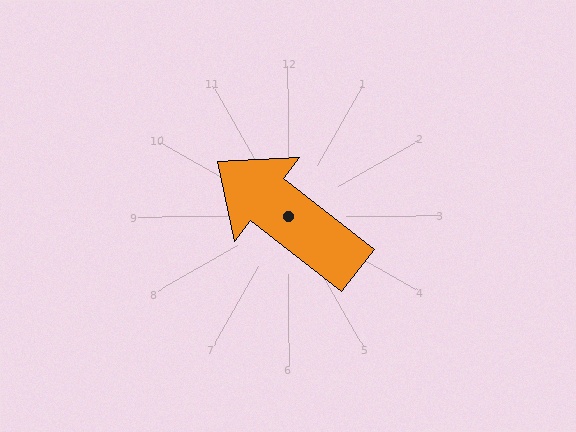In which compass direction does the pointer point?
Northwest.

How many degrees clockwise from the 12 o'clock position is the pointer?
Approximately 308 degrees.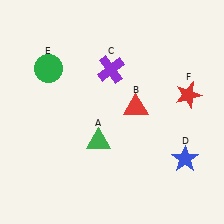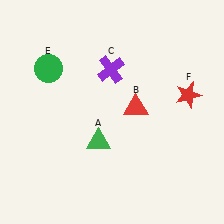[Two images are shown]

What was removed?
The blue star (D) was removed in Image 2.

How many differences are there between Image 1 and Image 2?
There is 1 difference between the two images.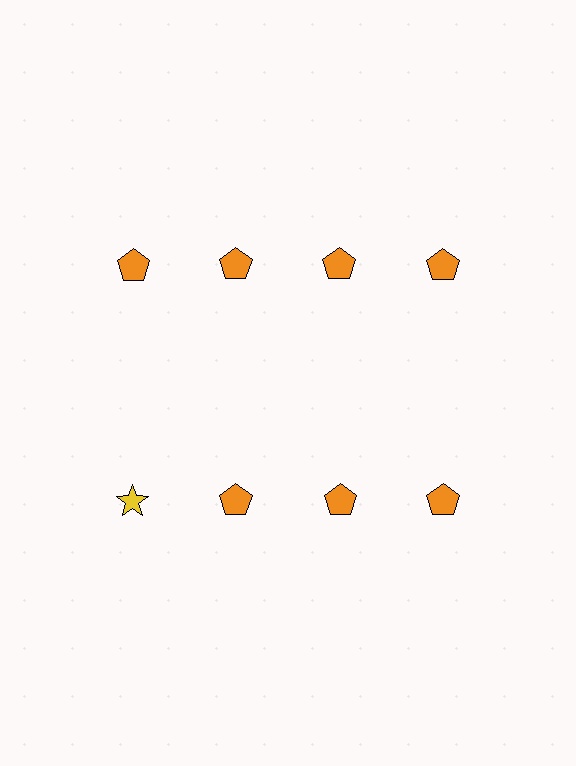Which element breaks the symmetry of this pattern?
The yellow star in the second row, leftmost column breaks the symmetry. All other shapes are orange pentagons.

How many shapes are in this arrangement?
There are 8 shapes arranged in a grid pattern.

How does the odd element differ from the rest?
It differs in both color (yellow instead of orange) and shape (star instead of pentagon).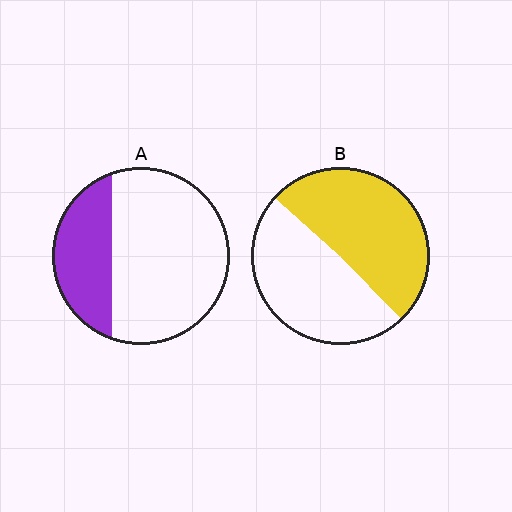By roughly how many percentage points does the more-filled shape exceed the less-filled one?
By roughly 20 percentage points (B over A).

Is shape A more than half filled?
No.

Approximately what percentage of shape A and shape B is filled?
A is approximately 30% and B is approximately 50%.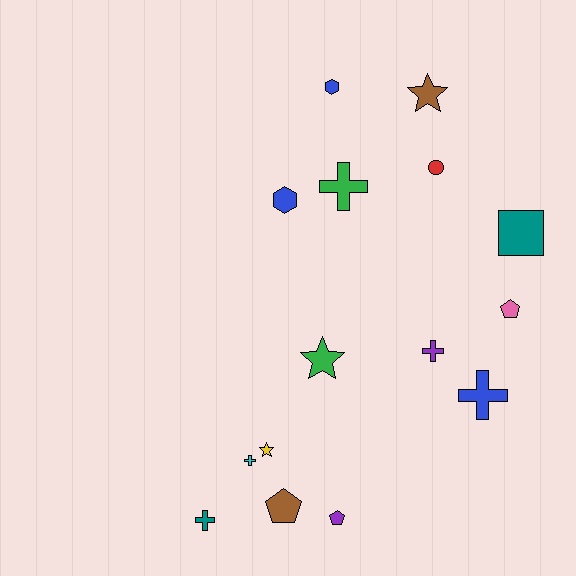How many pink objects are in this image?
There is 1 pink object.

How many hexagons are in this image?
There are 2 hexagons.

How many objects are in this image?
There are 15 objects.